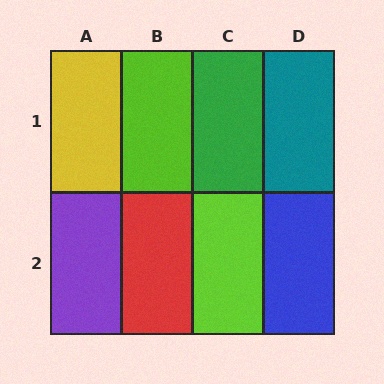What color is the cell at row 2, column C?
Lime.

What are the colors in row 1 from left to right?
Yellow, lime, green, teal.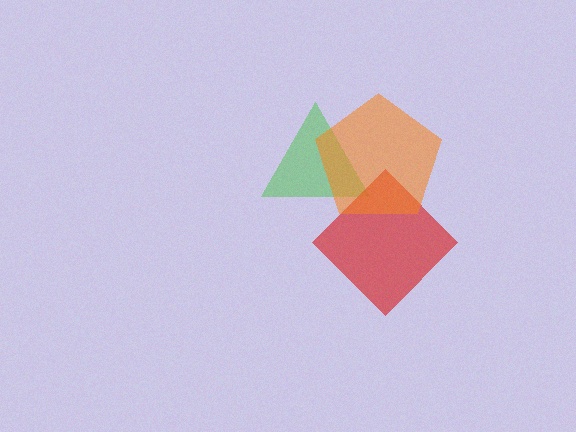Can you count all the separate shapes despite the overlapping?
Yes, there are 3 separate shapes.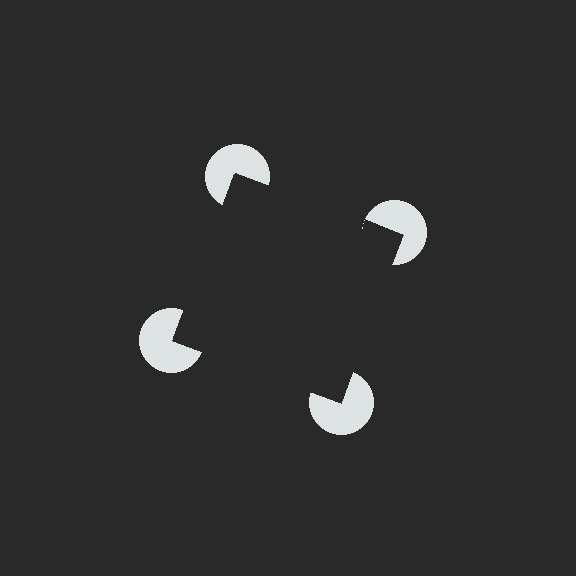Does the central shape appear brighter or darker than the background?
It typically appears slightly darker than the background, even though no actual brightness change is drawn.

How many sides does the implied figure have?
4 sides.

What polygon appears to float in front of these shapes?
An illusory square — its edges are inferred from the aligned wedge cuts in the pac-man discs, not physically drawn.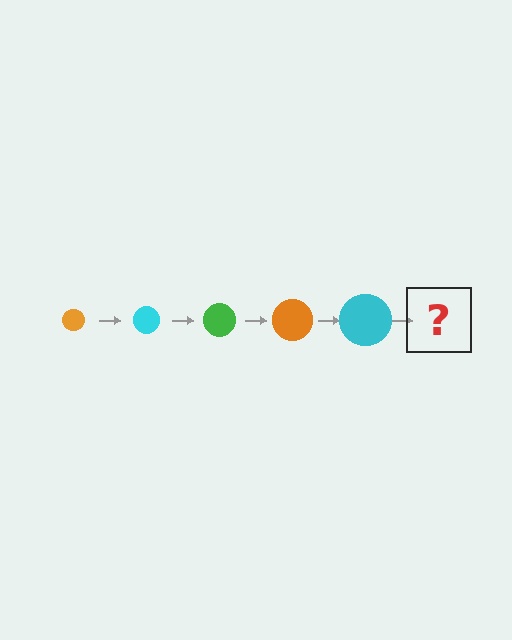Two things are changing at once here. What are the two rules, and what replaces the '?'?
The two rules are that the circle grows larger each step and the color cycles through orange, cyan, and green. The '?' should be a green circle, larger than the previous one.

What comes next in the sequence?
The next element should be a green circle, larger than the previous one.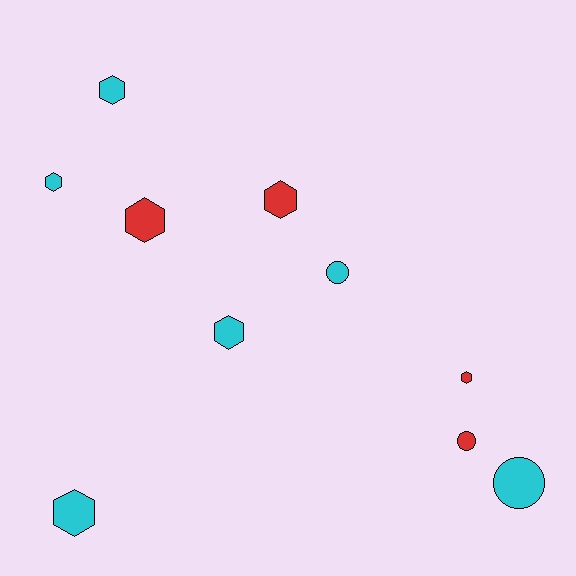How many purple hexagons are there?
There are no purple hexagons.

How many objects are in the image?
There are 10 objects.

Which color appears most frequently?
Cyan, with 6 objects.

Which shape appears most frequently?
Hexagon, with 7 objects.